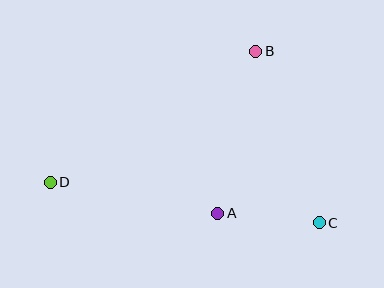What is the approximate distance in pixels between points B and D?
The distance between B and D is approximately 244 pixels.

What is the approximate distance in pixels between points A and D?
The distance between A and D is approximately 170 pixels.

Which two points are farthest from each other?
Points C and D are farthest from each other.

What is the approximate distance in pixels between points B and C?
The distance between B and C is approximately 183 pixels.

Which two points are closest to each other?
Points A and C are closest to each other.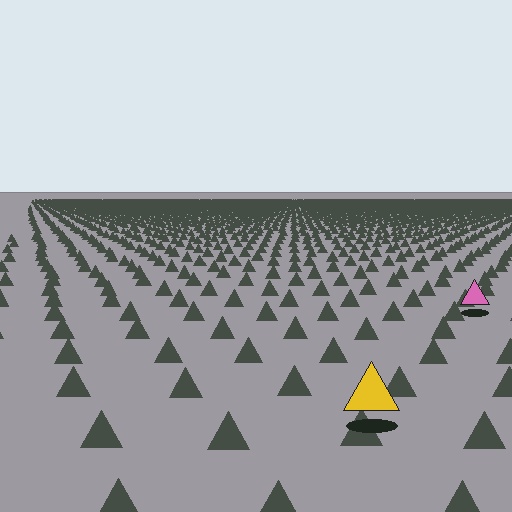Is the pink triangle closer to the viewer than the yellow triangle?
No. The yellow triangle is closer — you can tell from the texture gradient: the ground texture is coarser near it.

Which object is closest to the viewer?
The yellow triangle is closest. The texture marks near it are larger and more spread out.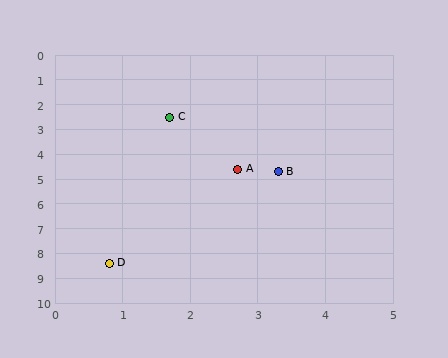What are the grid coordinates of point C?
Point C is at approximately (1.7, 2.5).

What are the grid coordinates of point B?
Point B is at approximately (3.3, 4.7).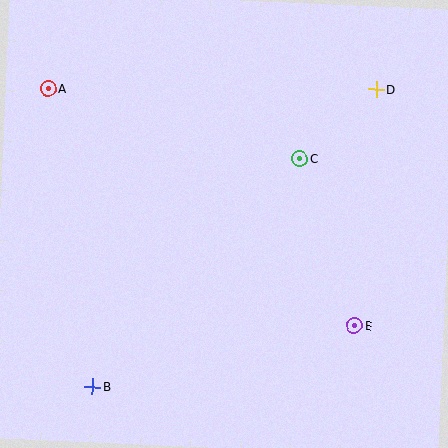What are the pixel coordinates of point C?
Point C is at (300, 158).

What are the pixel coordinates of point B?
Point B is at (92, 387).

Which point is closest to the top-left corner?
Point A is closest to the top-left corner.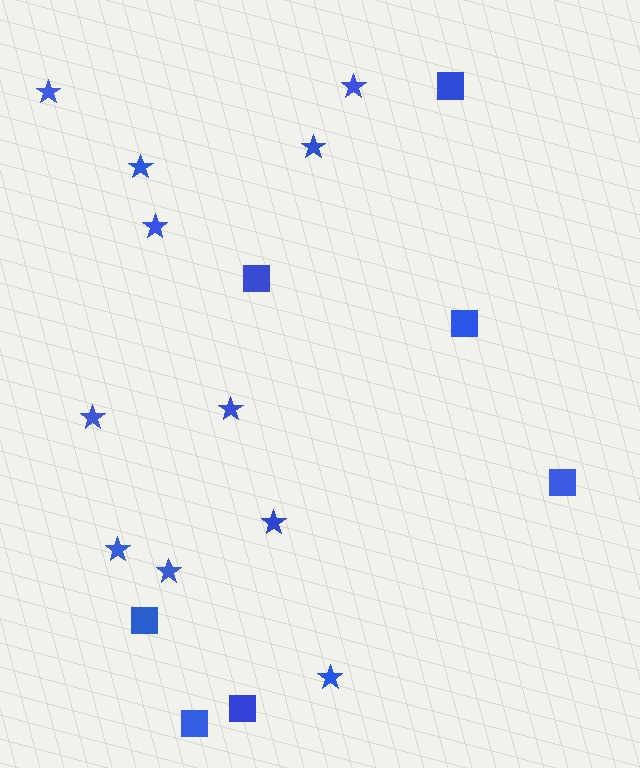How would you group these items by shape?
There are 2 groups: one group of squares (7) and one group of stars (11).